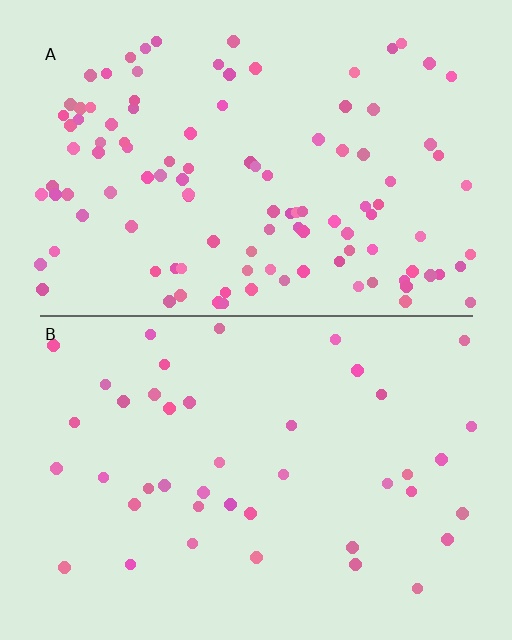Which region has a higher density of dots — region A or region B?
A (the top).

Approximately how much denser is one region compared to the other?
Approximately 2.6× — region A over region B.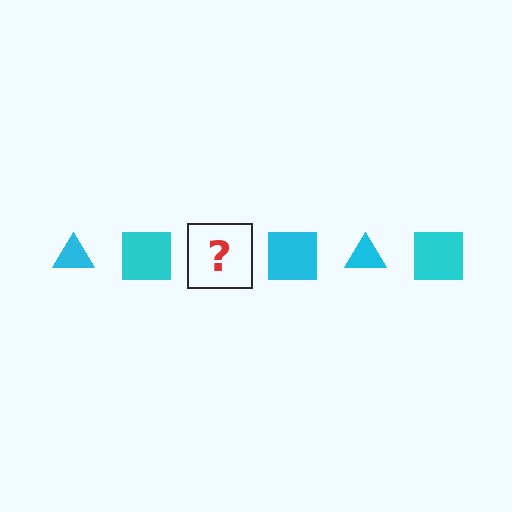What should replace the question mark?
The question mark should be replaced with a cyan triangle.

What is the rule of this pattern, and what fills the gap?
The rule is that the pattern cycles through triangle, square shapes in cyan. The gap should be filled with a cyan triangle.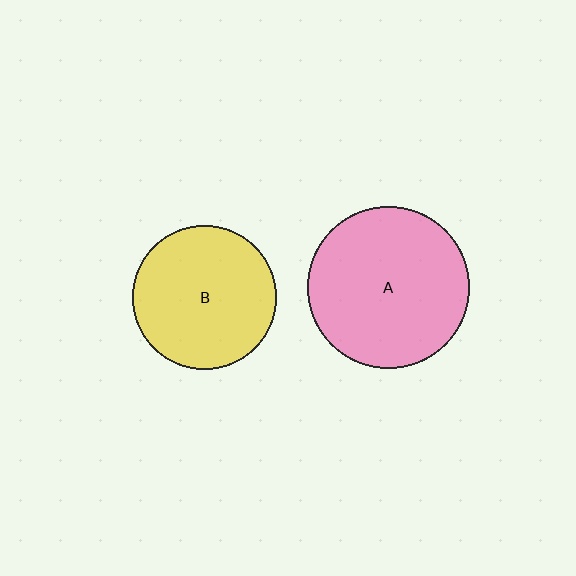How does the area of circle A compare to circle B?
Approximately 1.3 times.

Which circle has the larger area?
Circle A (pink).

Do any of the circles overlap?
No, none of the circles overlap.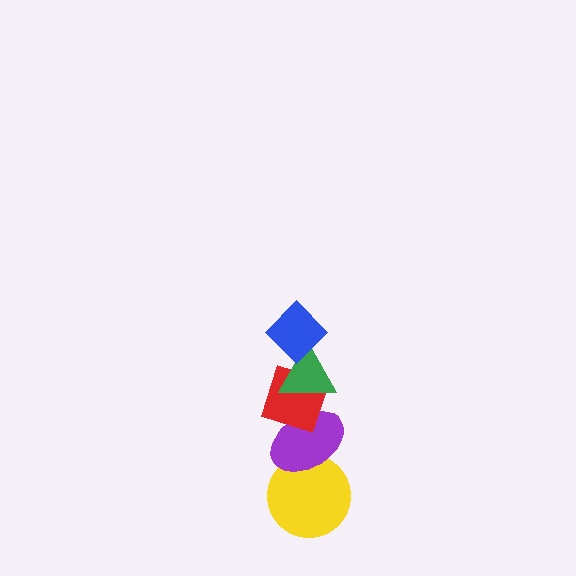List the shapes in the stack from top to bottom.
From top to bottom: the blue diamond, the green triangle, the red diamond, the purple ellipse, the yellow circle.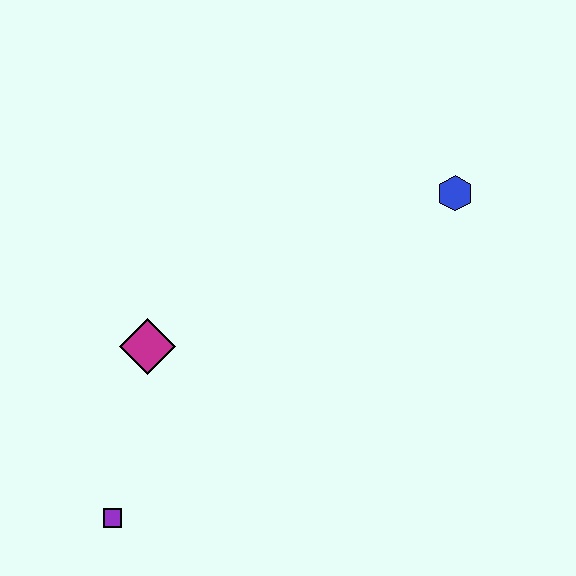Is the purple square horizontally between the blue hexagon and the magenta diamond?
No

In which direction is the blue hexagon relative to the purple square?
The blue hexagon is to the right of the purple square.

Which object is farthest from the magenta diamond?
The blue hexagon is farthest from the magenta diamond.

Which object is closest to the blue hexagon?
The magenta diamond is closest to the blue hexagon.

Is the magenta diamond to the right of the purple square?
Yes